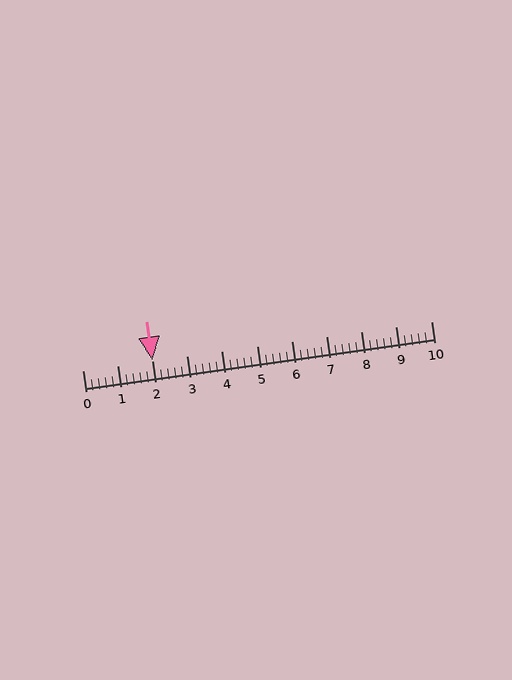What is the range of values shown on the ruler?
The ruler shows values from 0 to 10.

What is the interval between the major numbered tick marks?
The major tick marks are spaced 1 units apart.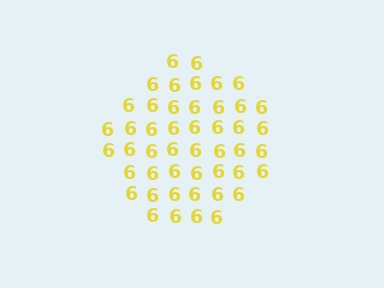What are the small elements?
The small elements are digit 6's.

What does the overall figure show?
The overall figure shows a circle.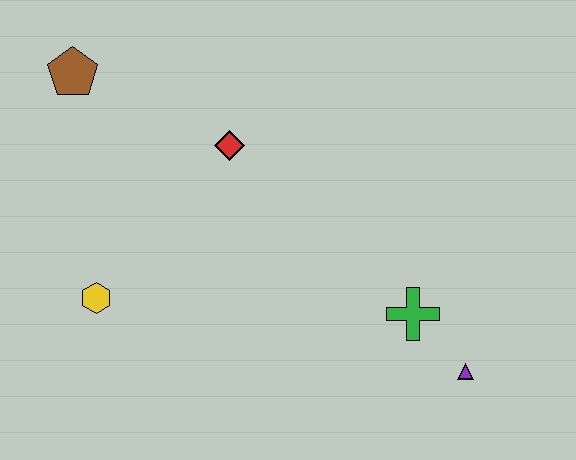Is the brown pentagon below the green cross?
No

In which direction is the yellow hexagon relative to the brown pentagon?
The yellow hexagon is below the brown pentagon.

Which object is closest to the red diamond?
The brown pentagon is closest to the red diamond.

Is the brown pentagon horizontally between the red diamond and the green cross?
No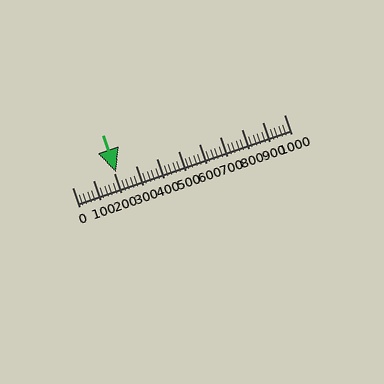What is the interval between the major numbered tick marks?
The major tick marks are spaced 100 units apart.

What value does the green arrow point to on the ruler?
The green arrow points to approximately 206.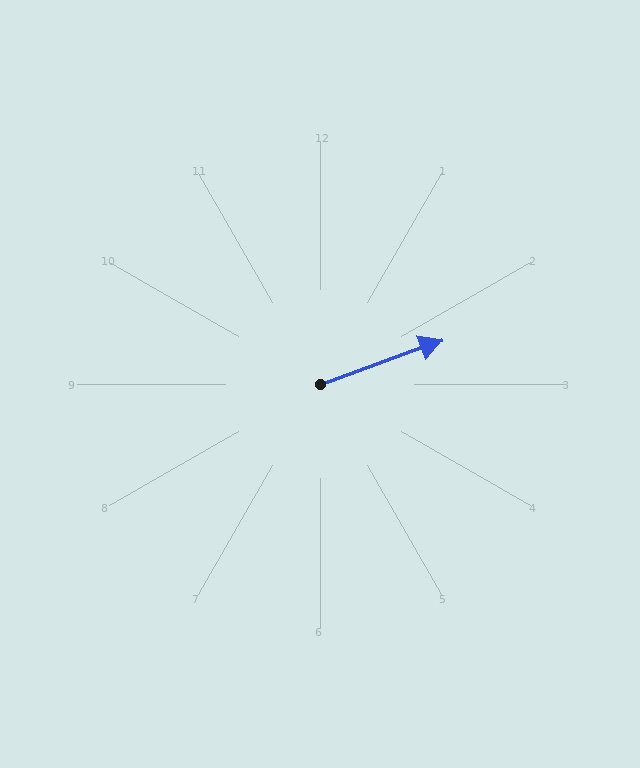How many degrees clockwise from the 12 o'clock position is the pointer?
Approximately 70 degrees.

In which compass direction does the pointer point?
East.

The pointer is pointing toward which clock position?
Roughly 2 o'clock.